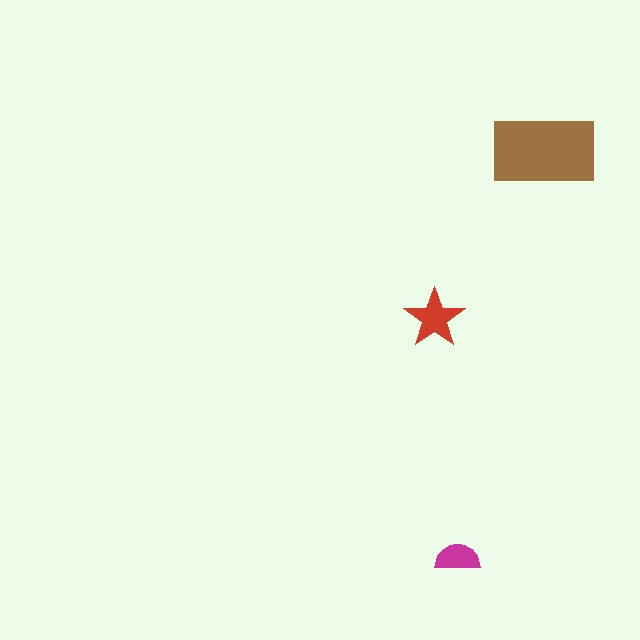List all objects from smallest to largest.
The magenta semicircle, the red star, the brown rectangle.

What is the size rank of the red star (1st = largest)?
2nd.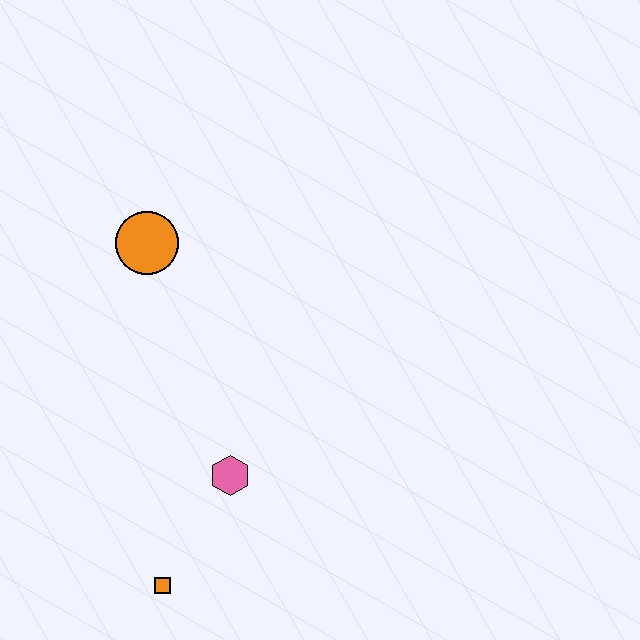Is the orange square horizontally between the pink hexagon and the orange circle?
Yes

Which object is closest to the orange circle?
The pink hexagon is closest to the orange circle.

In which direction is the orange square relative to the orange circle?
The orange square is below the orange circle.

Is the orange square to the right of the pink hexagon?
No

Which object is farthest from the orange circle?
The orange square is farthest from the orange circle.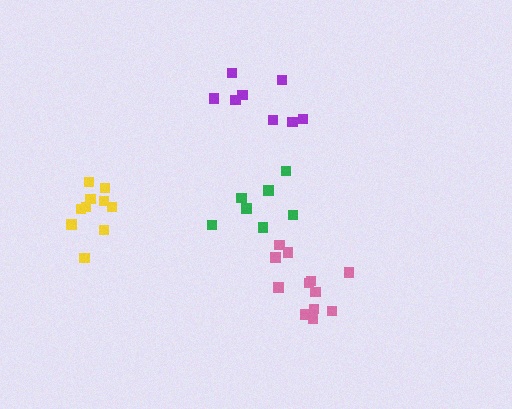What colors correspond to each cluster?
The clusters are colored: green, pink, yellow, purple.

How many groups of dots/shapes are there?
There are 4 groups.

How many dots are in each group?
Group 1: 7 dots, Group 2: 12 dots, Group 3: 10 dots, Group 4: 8 dots (37 total).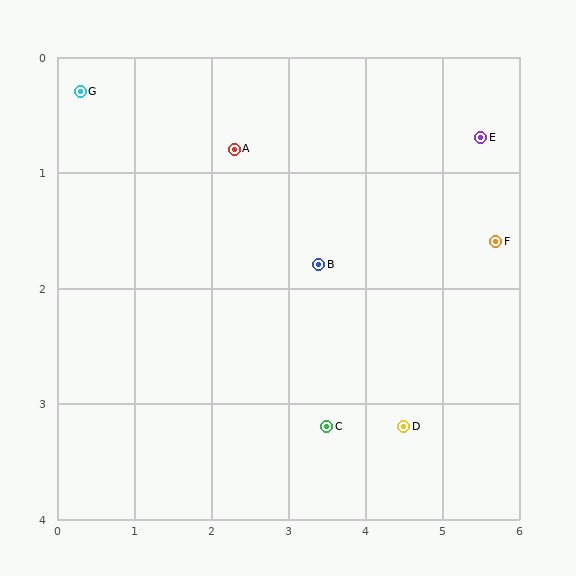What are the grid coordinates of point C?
Point C is at approximately (3.5, 3.2).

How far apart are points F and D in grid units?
Points F and D are about 2.0 grid units apart.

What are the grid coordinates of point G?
Point G is at approximately (0.3, 0.3).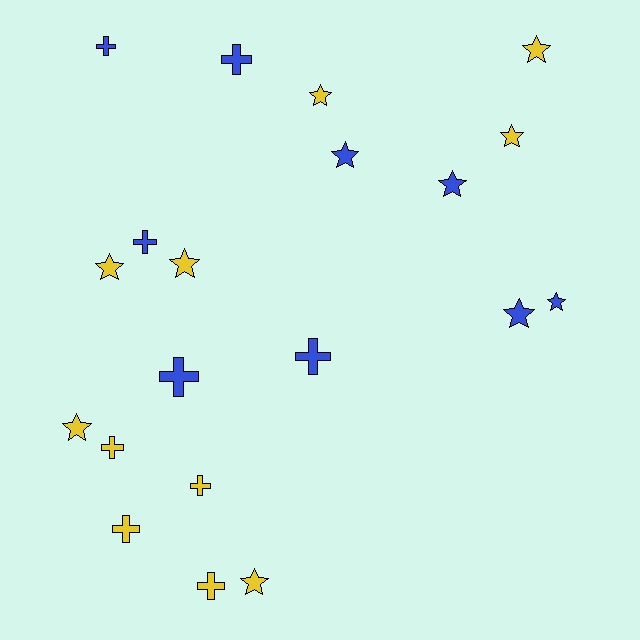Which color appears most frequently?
Yellow, with 11 objects.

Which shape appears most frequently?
Star, with 11 objects.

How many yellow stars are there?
There are 7 yellow stars.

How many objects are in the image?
There are 20 objects.